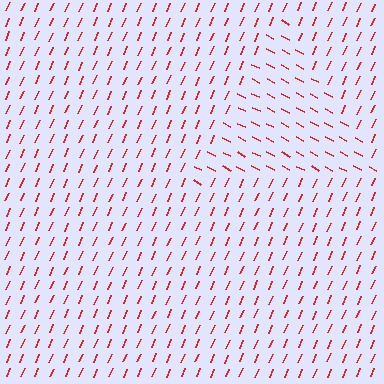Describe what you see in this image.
The image is filled with small red line segments. A triangle region in the image has lines oriented differently from the surrounding lines, creating a visible texture boundary.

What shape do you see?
I see a triangle.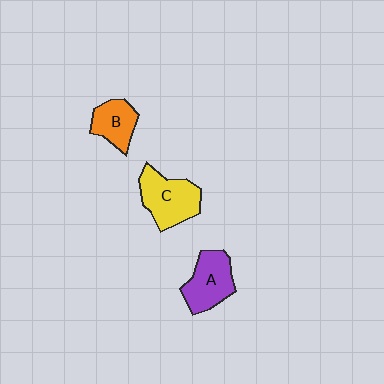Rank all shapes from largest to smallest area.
From largest to smallest: C (yellow), A (purple), B (orange).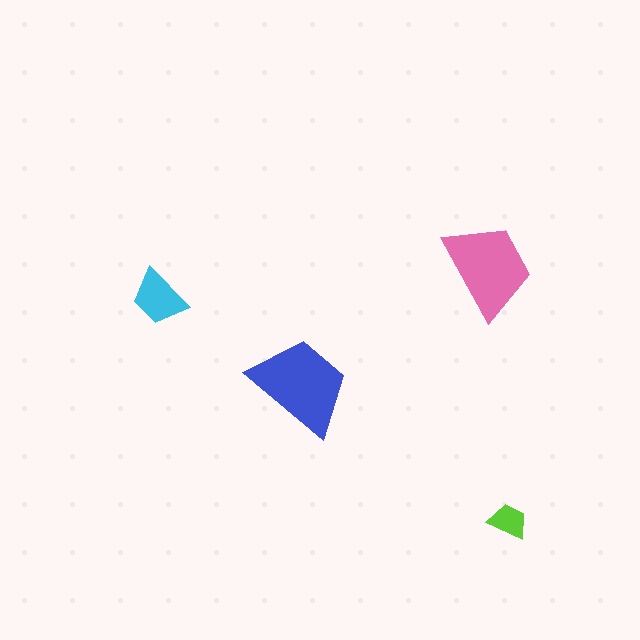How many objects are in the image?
There are 4 objects in the image.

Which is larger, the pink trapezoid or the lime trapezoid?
The pink one.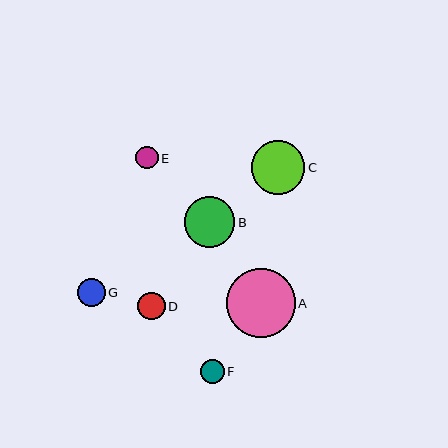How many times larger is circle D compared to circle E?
Circle D is approximately 1.2 times the size of circle E.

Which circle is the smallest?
Circle E is the smallest with a size of approximately 23 pixels.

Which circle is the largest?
Circle A is the largest with a size of approximately 69 pixels.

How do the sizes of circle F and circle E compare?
Circle F and circle E are approximately the same size.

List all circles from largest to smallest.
From largest to smallest: A, C, B, G, D, F, E.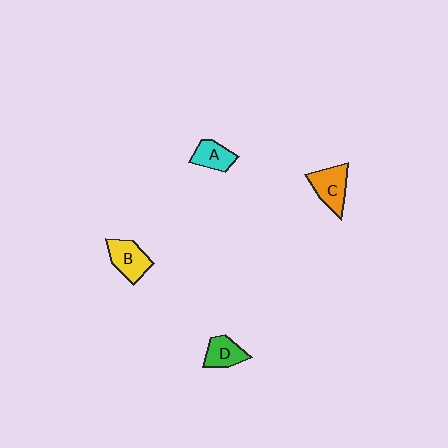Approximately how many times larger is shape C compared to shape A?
Approximately 1.3 times.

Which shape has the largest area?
Shape C (orange).